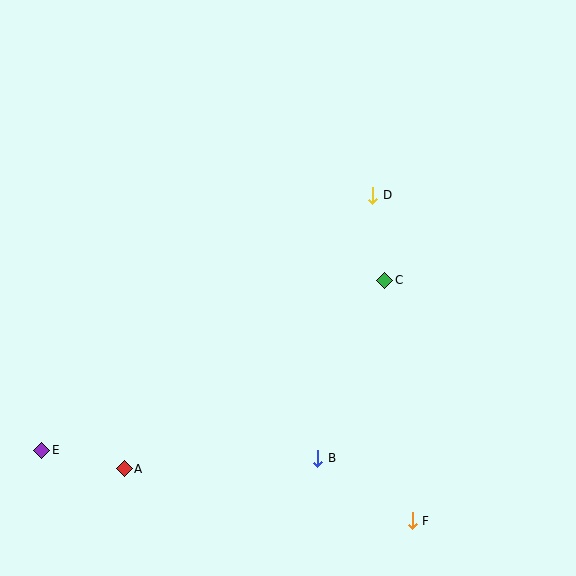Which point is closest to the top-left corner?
Point D is closest to the top-left corner.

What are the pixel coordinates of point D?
Point D is at (373, 195).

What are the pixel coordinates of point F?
Point F is at (412, 521).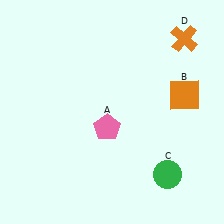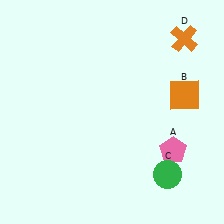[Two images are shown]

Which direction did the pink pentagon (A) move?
The pink pentagon (A) moved right.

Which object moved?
The pink pentagon (A) moved right.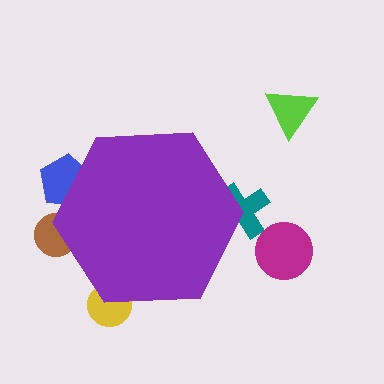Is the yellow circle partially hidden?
Yes, the yellow circle is partially hidden behind the purple hexagon.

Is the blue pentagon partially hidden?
Yes, the blue pentagon is partially hidden behind the purple hexagon.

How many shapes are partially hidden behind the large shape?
4 shapes are partially hidden.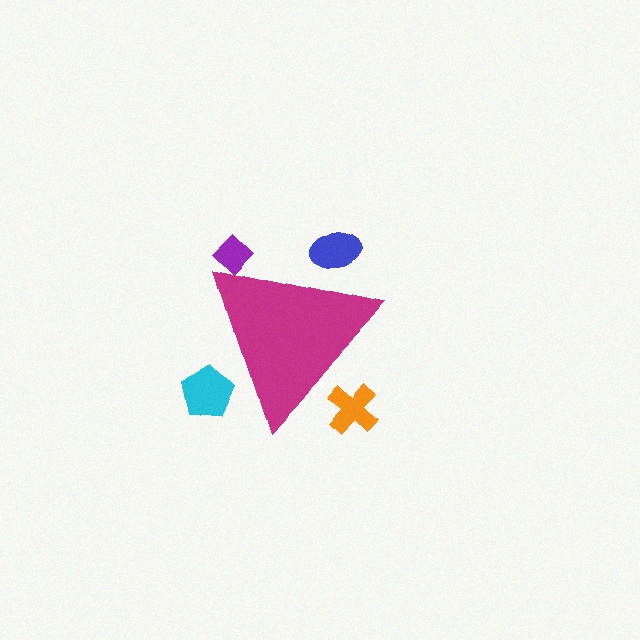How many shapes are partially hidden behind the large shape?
4 shapes are partially hidden.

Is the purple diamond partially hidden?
Yes, the purple diamond is partially hidden behind the magenta triangle.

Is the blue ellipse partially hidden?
Yes, the blue ellipse is partially hidden behind the magenta triangle.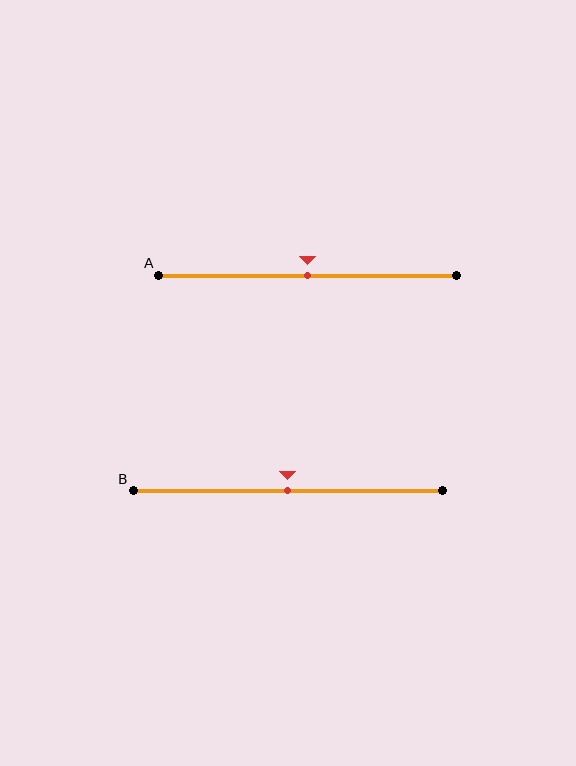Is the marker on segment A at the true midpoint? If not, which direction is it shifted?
Yes, the marker on segment A is at the true midpoint.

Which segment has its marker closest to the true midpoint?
Segment A has its marker closest to the true midpoint.